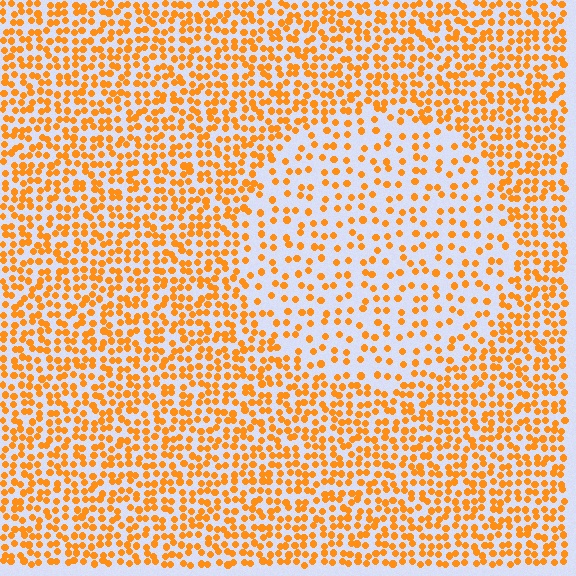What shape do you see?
I see a circle.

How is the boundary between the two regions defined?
The boundary is defined by a change in element density (approximately 2.1x ratio). All elements are the same color, size, and shape.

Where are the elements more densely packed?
The elements are more densely packed outside the circle boundary.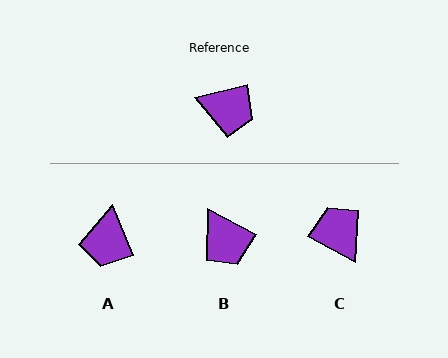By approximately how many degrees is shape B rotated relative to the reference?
Approximately 41 degrees clockwise.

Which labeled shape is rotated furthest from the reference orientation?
C, about 138 degrees away.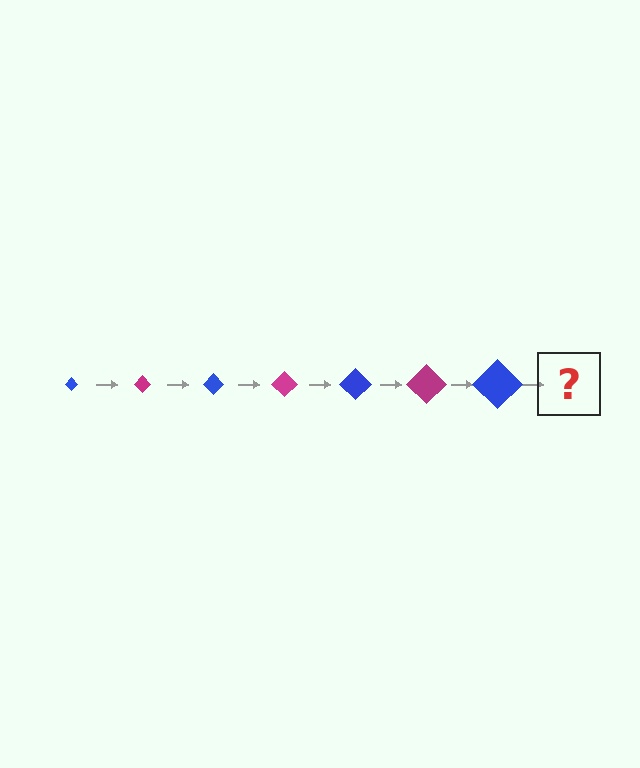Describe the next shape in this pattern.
It should be a magenta diamond, larger than the previous one.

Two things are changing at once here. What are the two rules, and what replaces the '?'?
The two rules are that the diamond grows larger each step and the color cycles through blue and magenta. The '?' should be a magenta diamond, larger than the previous one.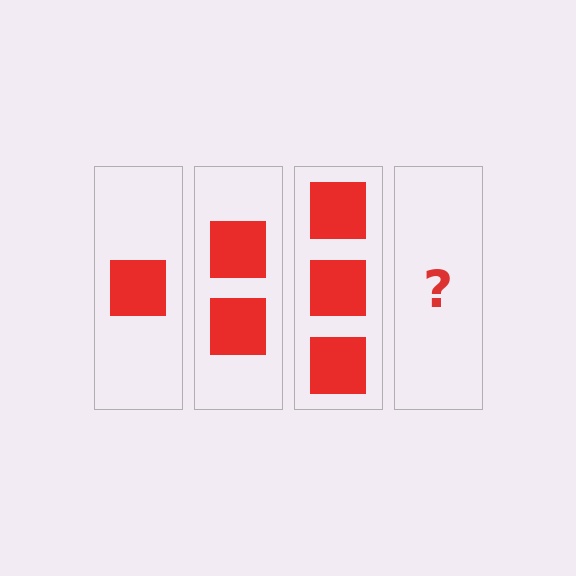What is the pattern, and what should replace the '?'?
The pattern is that each step adds one more square. The '?' should be 4 squares.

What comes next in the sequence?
The next element should be 4 squares.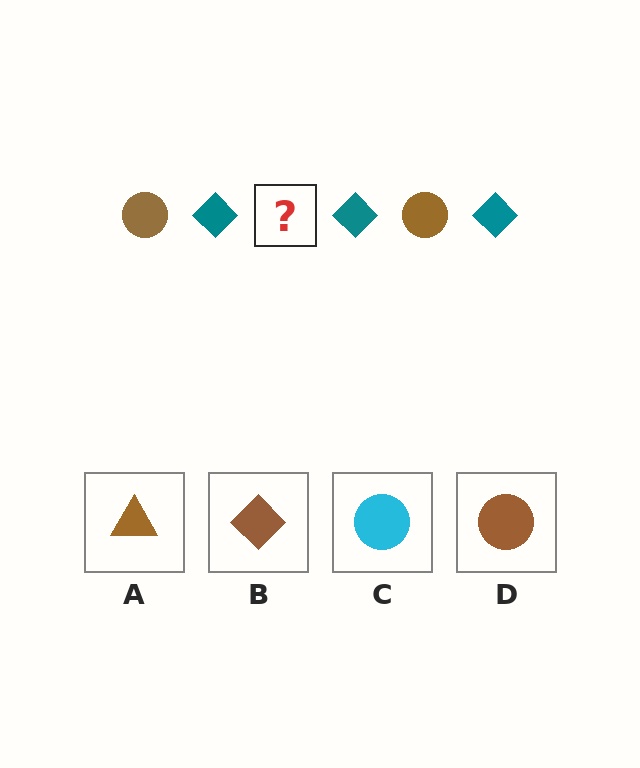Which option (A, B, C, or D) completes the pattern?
D.